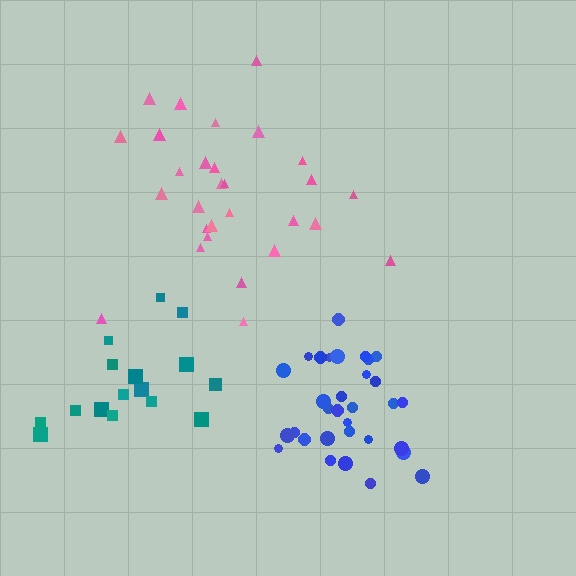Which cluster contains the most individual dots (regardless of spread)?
Blue (32).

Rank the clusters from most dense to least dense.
blue, pink, teal.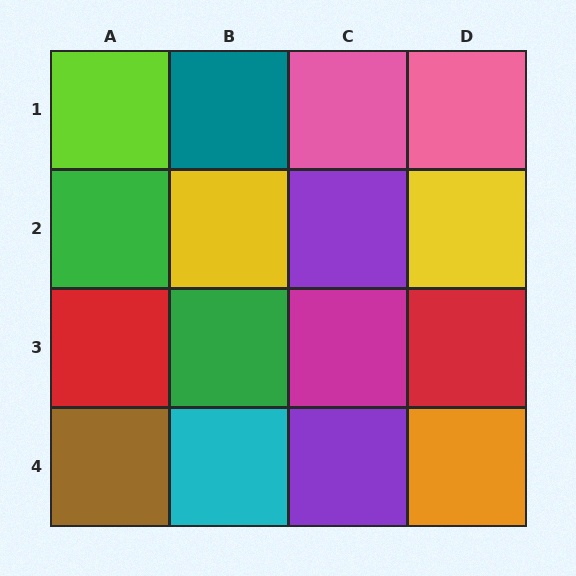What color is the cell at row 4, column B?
Cyan.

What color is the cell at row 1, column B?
Teal.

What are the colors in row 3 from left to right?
Red, green, magenta, red.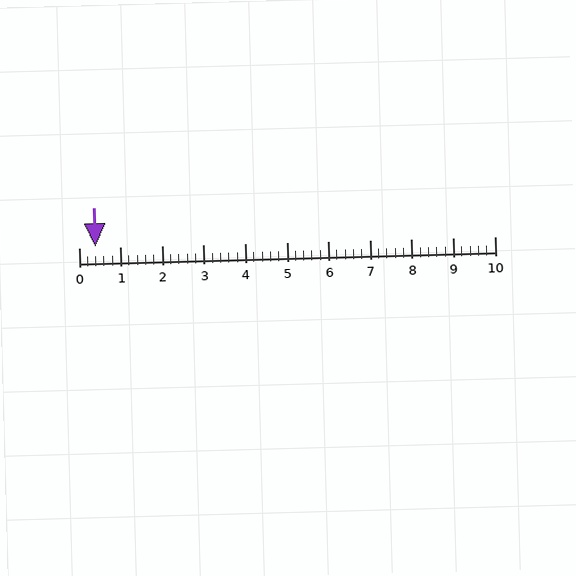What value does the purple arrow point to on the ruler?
The purple arrow points to approximately 0.4.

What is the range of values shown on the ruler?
The ruler shows values from 0 to 10.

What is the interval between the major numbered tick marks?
The major tick marks are spaced 1 units apart.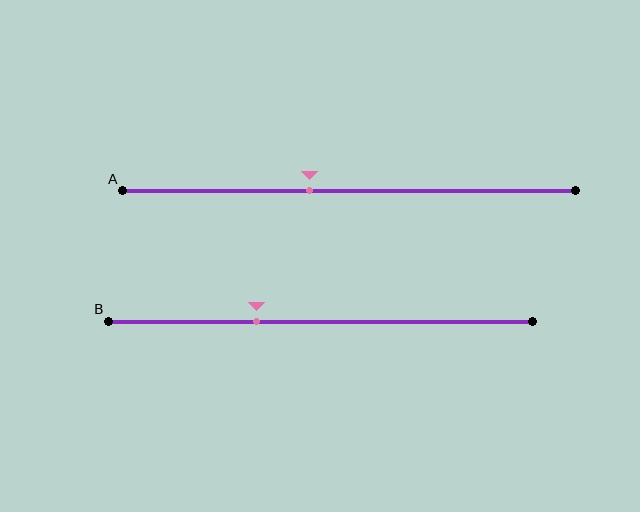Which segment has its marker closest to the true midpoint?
Segment A has its marker closest to the true midpoint.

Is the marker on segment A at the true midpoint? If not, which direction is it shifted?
No, the marker on segment A is shifted to the left by about 9% of the segment length.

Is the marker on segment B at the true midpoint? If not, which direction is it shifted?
No, the marker on segment B is shifted to the left by about 15% of the segment length.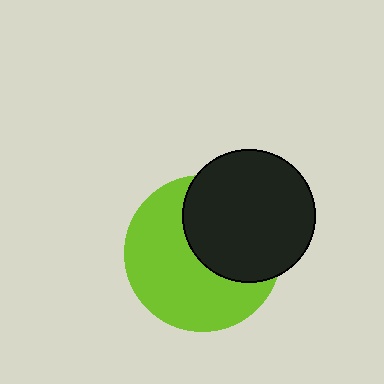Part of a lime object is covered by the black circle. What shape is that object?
It is a circle.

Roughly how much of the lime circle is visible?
About half of it is visible (roughly 58%).